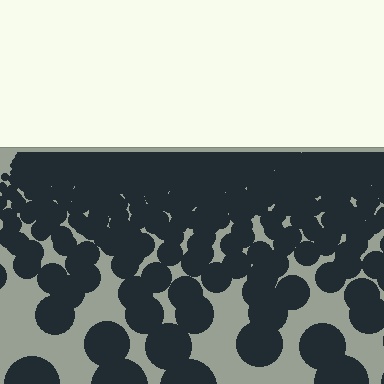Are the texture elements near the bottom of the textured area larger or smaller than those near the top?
Larger. Near the bottom, elements are closer to the viewer and appear at a bigger on-screen size.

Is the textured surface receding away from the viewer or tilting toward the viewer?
The surface is receding away from the viewer. Texture elements get smaller and denser toward the top.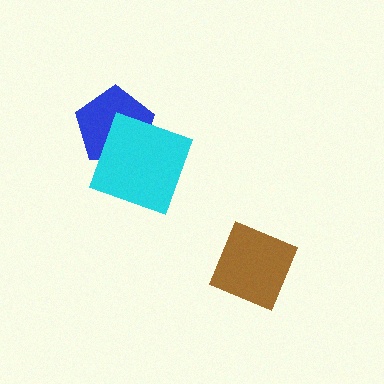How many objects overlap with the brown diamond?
0 objects overlap with the brown diamond.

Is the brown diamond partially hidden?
No, no other shape covers it.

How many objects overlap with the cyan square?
1 object overlaps with the cyan square.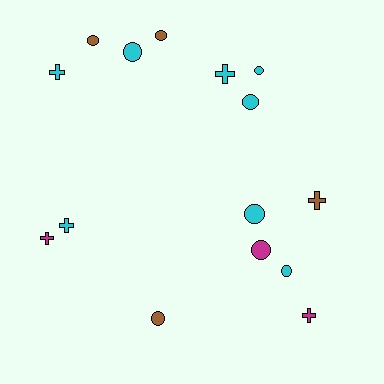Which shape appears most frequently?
Circle, with 9 objects.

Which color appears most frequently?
Cyan, with 8 objects.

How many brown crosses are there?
There is 1 brown cross.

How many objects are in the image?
There are 15 objects.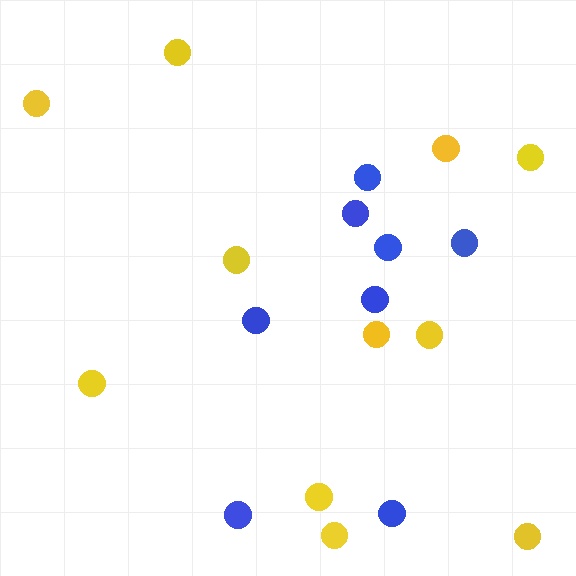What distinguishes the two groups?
There are 2 groups: one group of blue circles (8) and one group of yellow circles (11).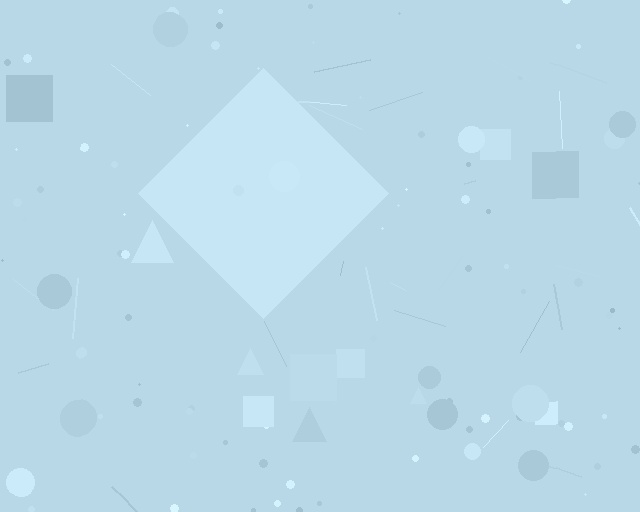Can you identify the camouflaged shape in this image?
The camouflaged shape is a diamond.